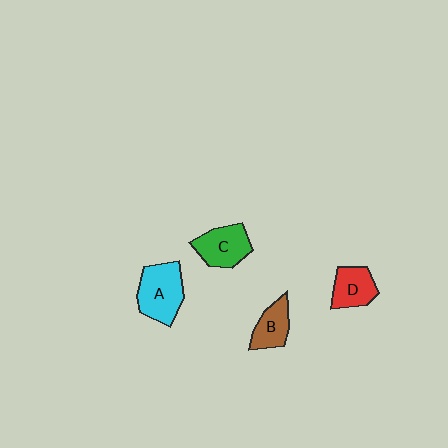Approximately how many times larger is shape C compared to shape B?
Approximately 1.3 times.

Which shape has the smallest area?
Shape B (brown).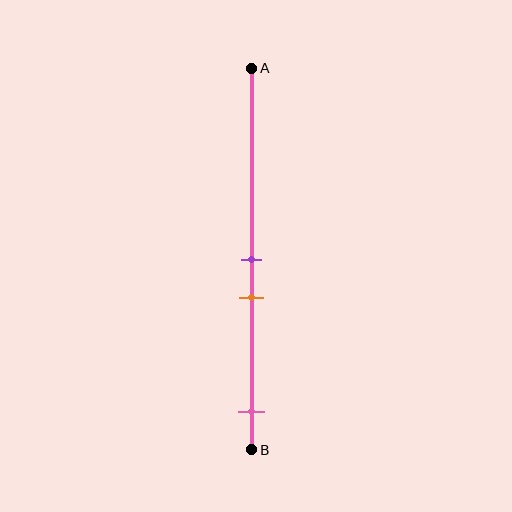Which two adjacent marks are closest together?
The purple and orange marks are the closest adjacent pair.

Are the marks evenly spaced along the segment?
No, the marks are not evenly spaced.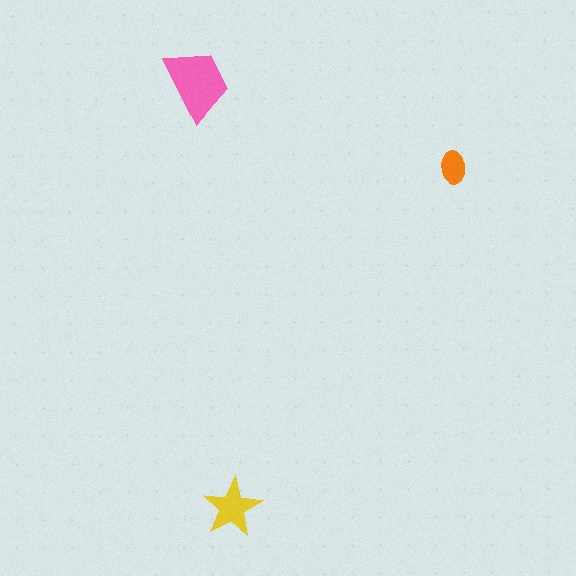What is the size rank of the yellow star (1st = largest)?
2nd.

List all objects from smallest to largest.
The orange ellipse, the yellow star, the pink trapezoid.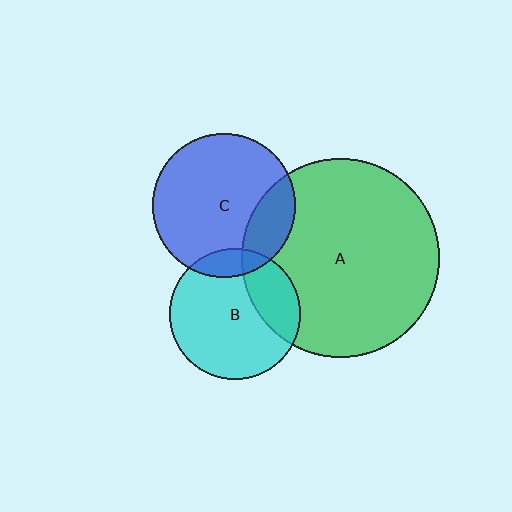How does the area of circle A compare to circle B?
Approximately 2.3 times.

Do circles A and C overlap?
Yes.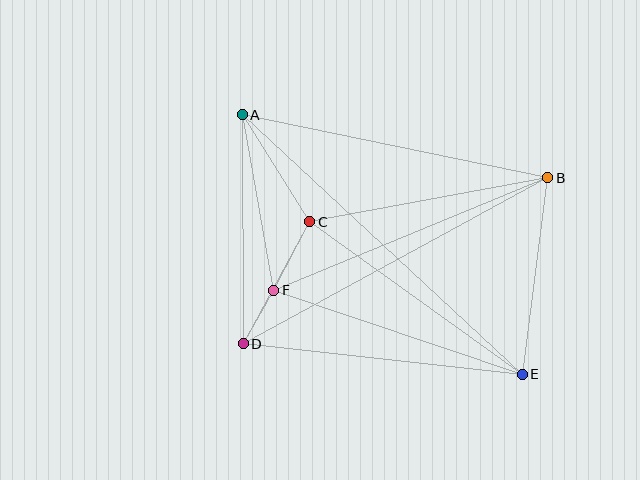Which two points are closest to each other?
Points D and F are closest to each other.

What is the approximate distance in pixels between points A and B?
The distance between A and B is approximately 312 pixels.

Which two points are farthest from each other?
Points A and E are farthest from each other.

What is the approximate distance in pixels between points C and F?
The distance between C and F is approximately 77 pixels.